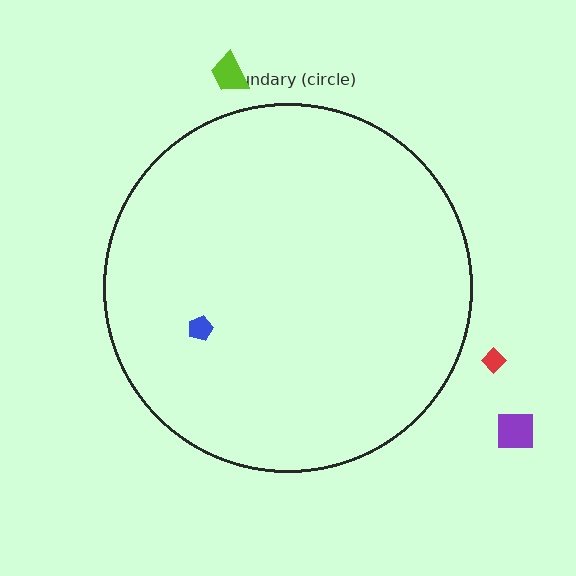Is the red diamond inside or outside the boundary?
Outside.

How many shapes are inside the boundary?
1 inside, 3 outside.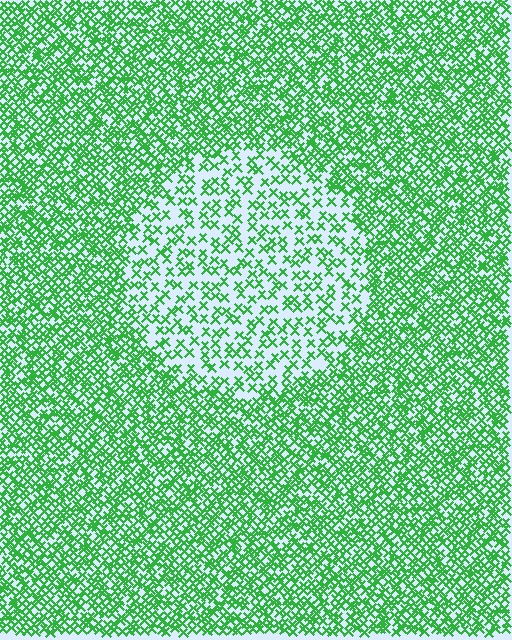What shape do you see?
I see a circle.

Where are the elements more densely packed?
The elements are more densely packed outside the circle boundary.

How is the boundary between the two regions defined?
The boundary is defined by a change in element density (approximately 2.2x ratio). All elements are the same color, size, and shape.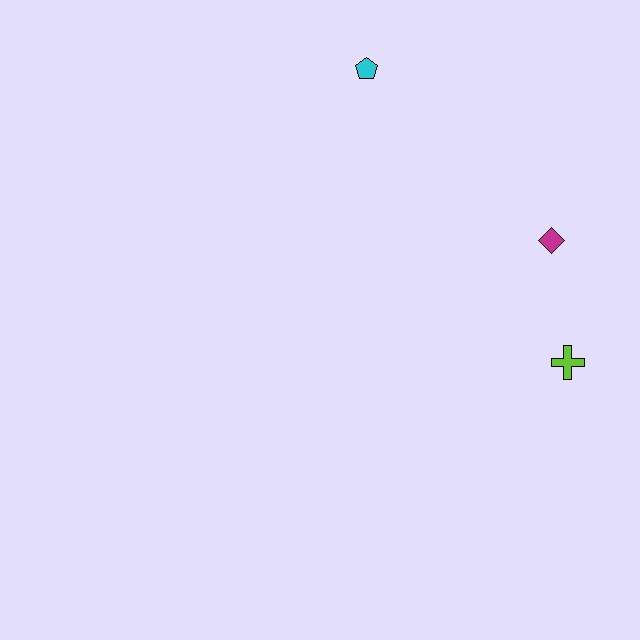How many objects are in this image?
There are 3 objects.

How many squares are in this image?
There are no squares.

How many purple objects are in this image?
There are no purple objects.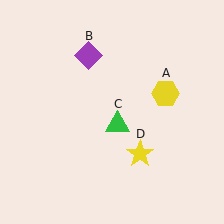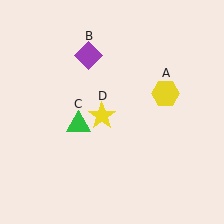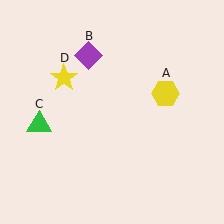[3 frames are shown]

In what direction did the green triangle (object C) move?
The green triangle (object C) moved left.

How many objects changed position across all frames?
2 objects changed position: green triangle (object C), yellow star (object D).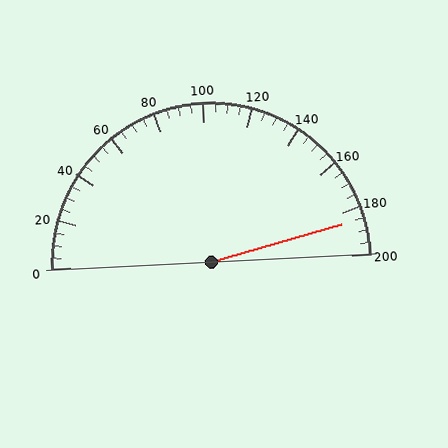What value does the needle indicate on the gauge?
The needle indicates approximately 185.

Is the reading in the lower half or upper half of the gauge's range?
The reading is in the upper half of the range (0 to 200).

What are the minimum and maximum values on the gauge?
The gauge ranges from 0 to 200.